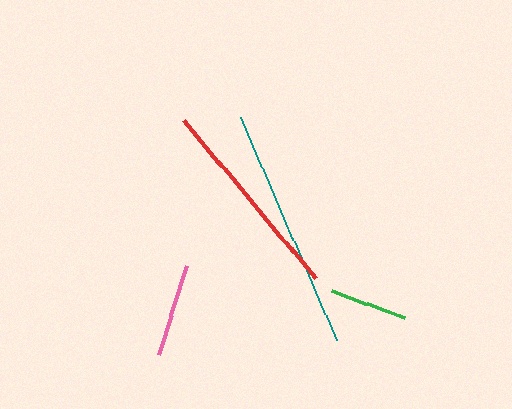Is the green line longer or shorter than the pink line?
The pink line is longer than the green line.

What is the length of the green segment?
The green segment is approximately 78 pixels long.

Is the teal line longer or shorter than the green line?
The teal line is longer than the green line.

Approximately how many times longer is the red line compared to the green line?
The red line is approximately 2.6 times the length of the green line.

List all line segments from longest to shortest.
From longest to shortest: teal, red, pink, green.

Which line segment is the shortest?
The green line is the shortest at approximately 78 pixels.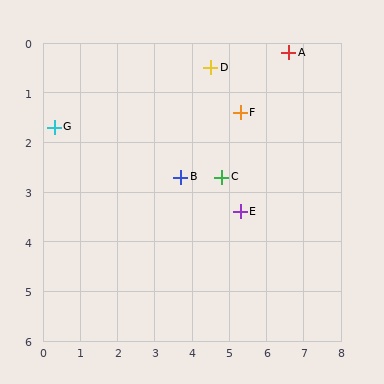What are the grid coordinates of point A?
Point A is at approximately (6.6, 0.2).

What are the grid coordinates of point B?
Point B is at approximately (3.7, 2.7).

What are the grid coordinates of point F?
Point F is at approximately (5.3, 1.4).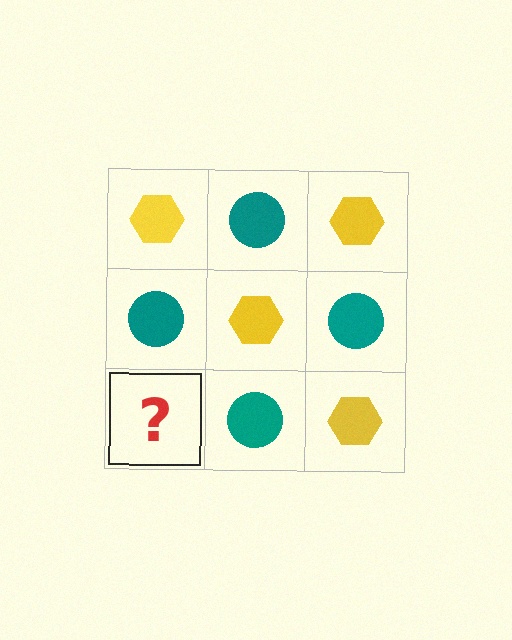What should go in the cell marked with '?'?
The missing cell should contain a yellow hexagon.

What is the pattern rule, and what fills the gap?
The rule is that it alternates yellow hexagon and teal circle in a checkerboard pattern. The gap should be filled with a yellow hexagon.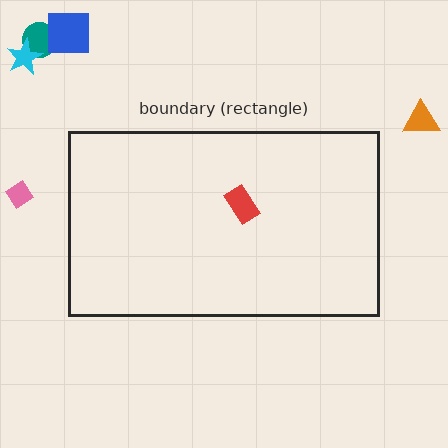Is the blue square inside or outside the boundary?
Outside.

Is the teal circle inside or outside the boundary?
Outside.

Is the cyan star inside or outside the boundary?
Outside.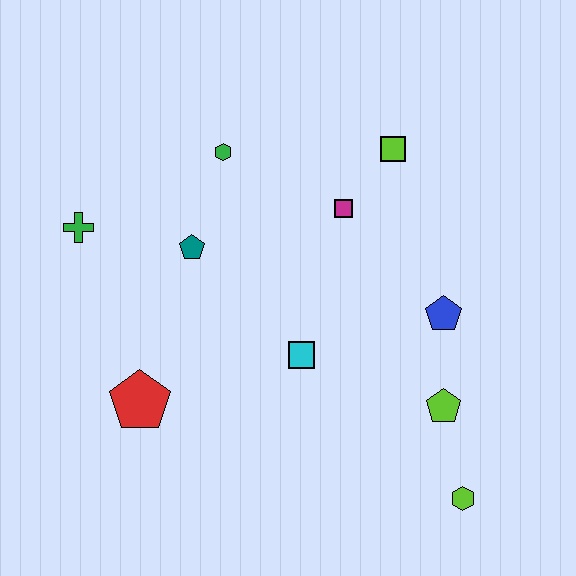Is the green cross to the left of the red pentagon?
Yes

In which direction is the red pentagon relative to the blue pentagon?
The red pentagon is to the left of the blue pentagon.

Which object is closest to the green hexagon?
The teal pentagon is closest to the green hexagon.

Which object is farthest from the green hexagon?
The lime hexagon is farthest from the green hexagon.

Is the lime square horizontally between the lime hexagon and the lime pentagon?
No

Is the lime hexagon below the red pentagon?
Yes